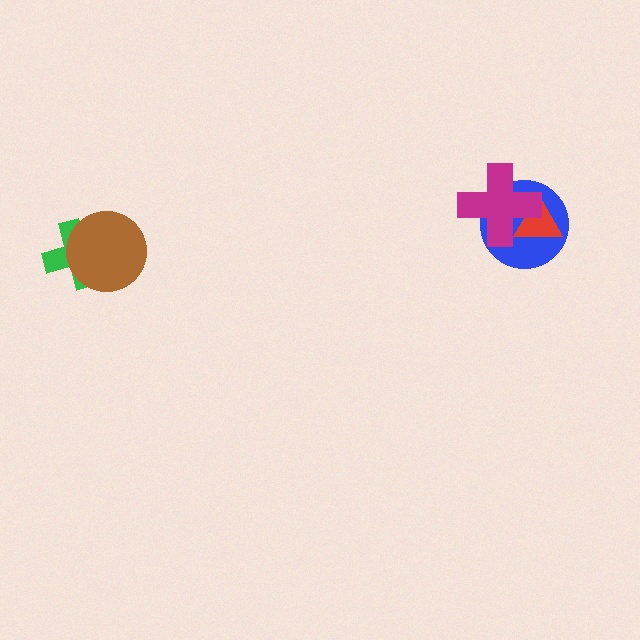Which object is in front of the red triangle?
The magenta cross is in front of the red triangle.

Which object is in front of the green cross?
The brown circle is in front of the green cross.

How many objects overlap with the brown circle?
1 object overlaps with the brown circle.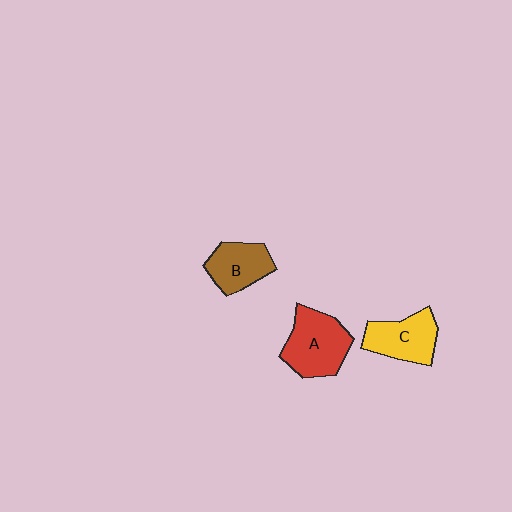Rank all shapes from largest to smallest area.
From largest to smallest: A (red), C (yellow), B (brown).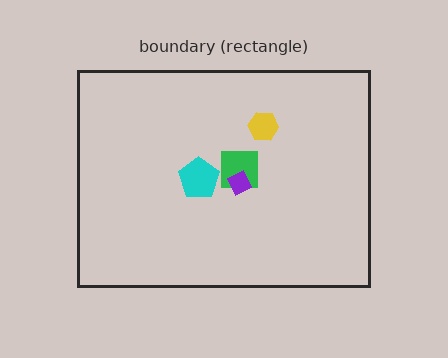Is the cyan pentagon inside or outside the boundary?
Inside.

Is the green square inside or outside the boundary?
Inside.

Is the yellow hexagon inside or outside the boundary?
Inside.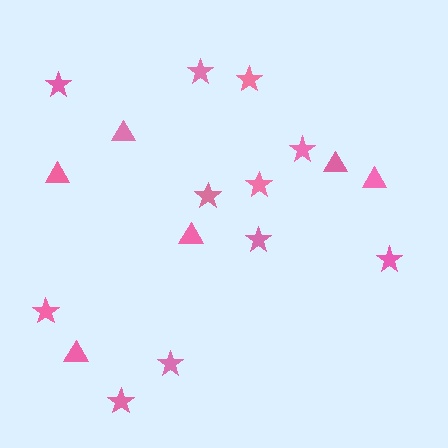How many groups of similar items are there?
There are 2 groups: one group of triangles (6) and one group of stars (11).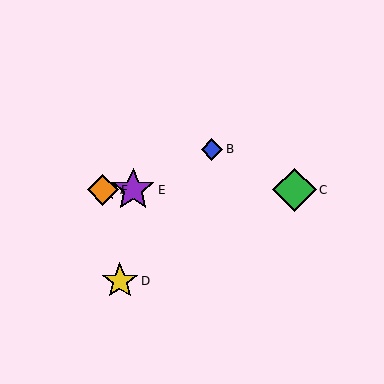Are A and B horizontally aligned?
No, A is at y≈190 and B is at y≈149.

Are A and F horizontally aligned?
Yes, both are at y≈190.